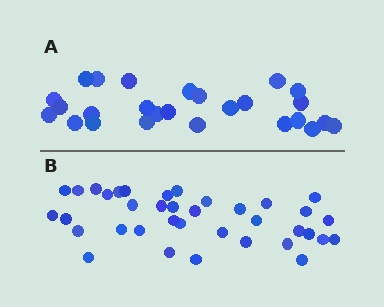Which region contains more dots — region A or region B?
Region B (the bottom region) has more dots.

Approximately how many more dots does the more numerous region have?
Region B has roughly 12 or so more dots than region A.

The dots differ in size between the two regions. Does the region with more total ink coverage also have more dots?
No. Region A has more total ink coverage because its dots are larger, but region B actually contains more individual dots. Total area can be misleading — the number of items is what matters here.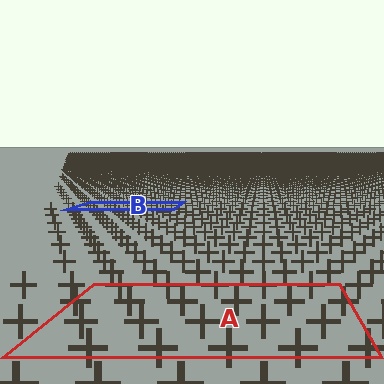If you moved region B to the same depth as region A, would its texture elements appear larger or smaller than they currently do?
They would appear larger. At a closer depth, the same texture elements are projected at a bigger on-screen size.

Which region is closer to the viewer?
Region A is closer. The texture elements there are larger and more spread out.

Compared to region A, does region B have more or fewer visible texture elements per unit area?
Region B has more texture elements per unit area — they are packed more densely because it is farther away.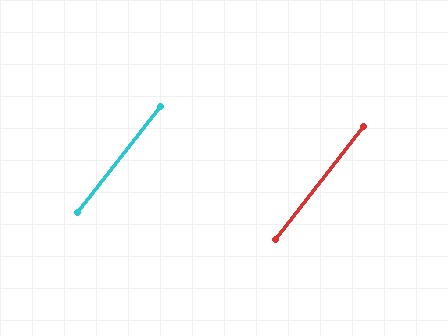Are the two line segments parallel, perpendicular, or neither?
Parallel — their directions differ by only 0.0°.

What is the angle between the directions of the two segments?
Approximately 0 degrees.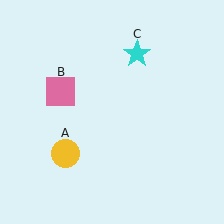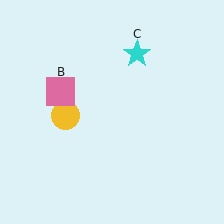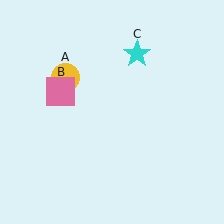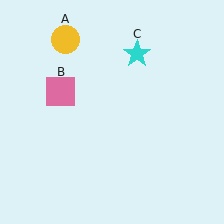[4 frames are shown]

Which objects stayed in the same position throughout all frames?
Pink square (object B) and cyan star (object C) remained stationary.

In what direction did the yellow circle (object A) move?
The yellow circle (object A) moved up.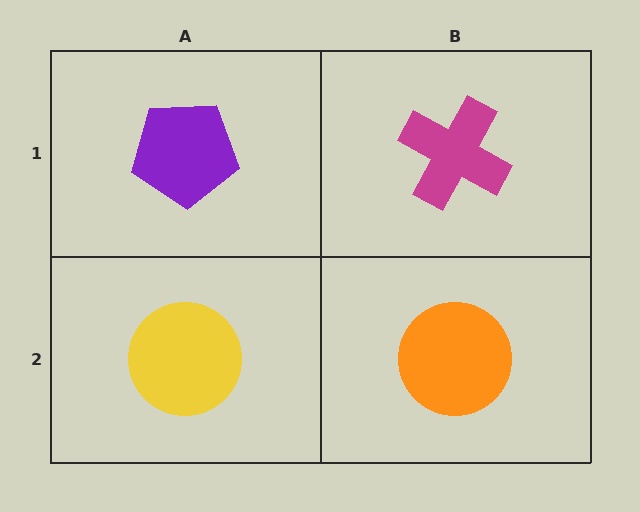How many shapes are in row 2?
2 shapes.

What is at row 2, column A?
A yellow circle.